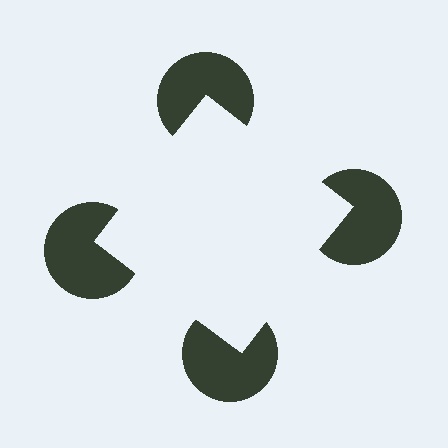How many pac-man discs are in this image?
There are 4 — one at each vertex of the illusory square.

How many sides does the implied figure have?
4 sides.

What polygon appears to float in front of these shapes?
An illusory square — its edges are inferred from the aligned wedge cuts in the pac-man discs, not physically drawn.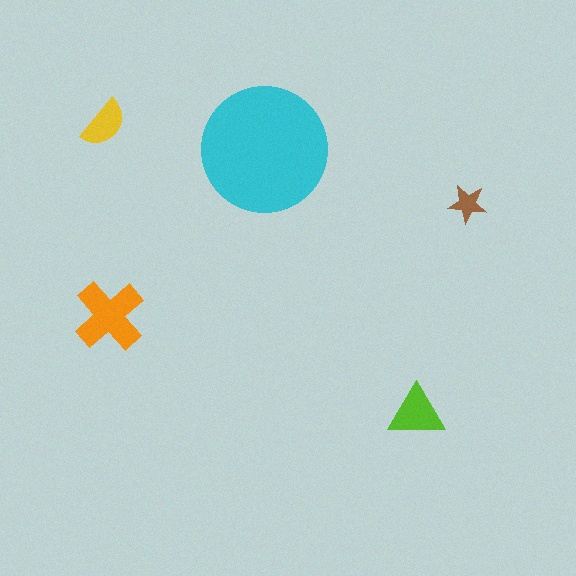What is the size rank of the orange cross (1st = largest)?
2nd.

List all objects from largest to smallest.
The cyan circle, the orange cross, the lime triangle, the yellow semicircle, the brown star.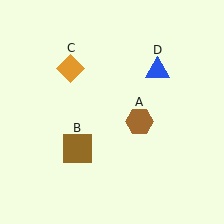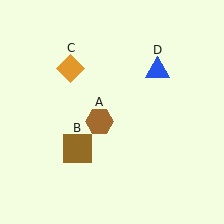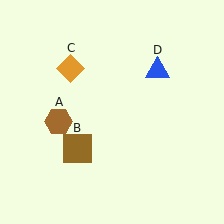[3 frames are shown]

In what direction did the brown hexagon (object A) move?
The brown hexagon (object A) moved left.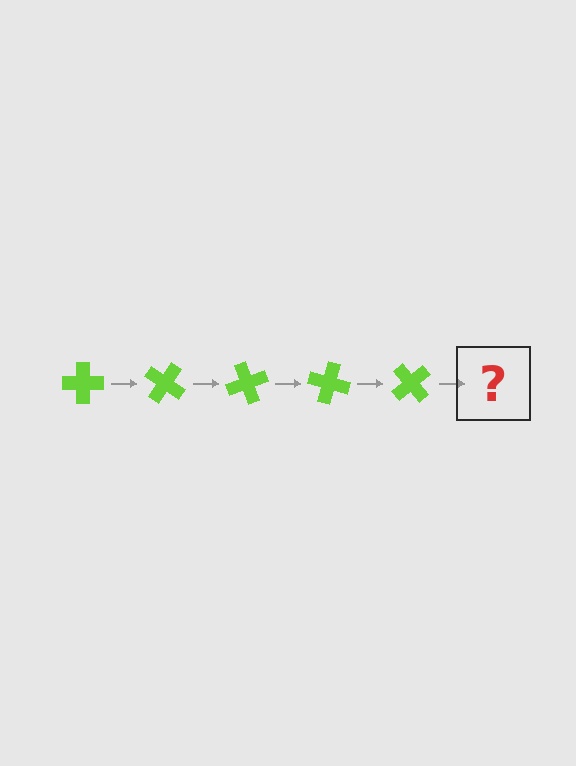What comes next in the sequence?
The next element should be a lime cross rotated 175 degrees.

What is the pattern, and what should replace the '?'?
The pattern is that the cross rotates 35 degrees each step. The '?' should be a lime cross rotated 175 degrees.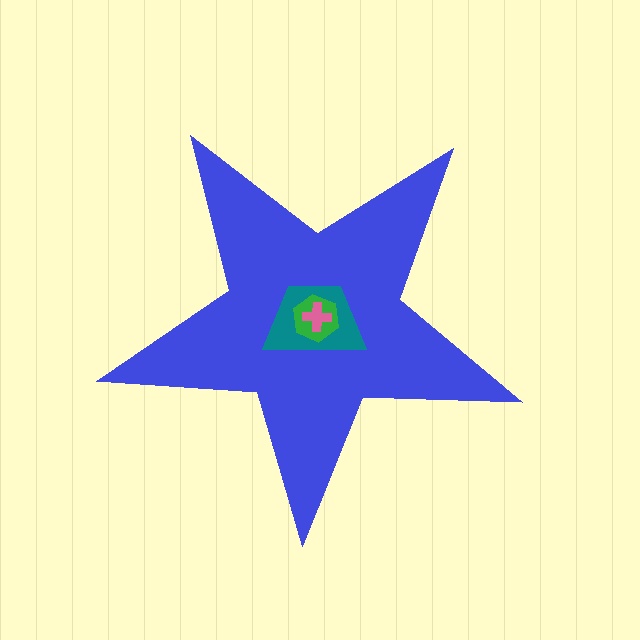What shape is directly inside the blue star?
The teal trapezoid.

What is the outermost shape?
The blue star.